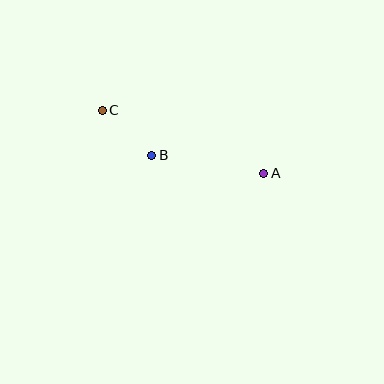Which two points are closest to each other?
Points B and C are closest to each other.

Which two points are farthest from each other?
Points A and C are farthest from each other.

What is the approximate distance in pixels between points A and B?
The distance between A and B is approximately 113 pixels.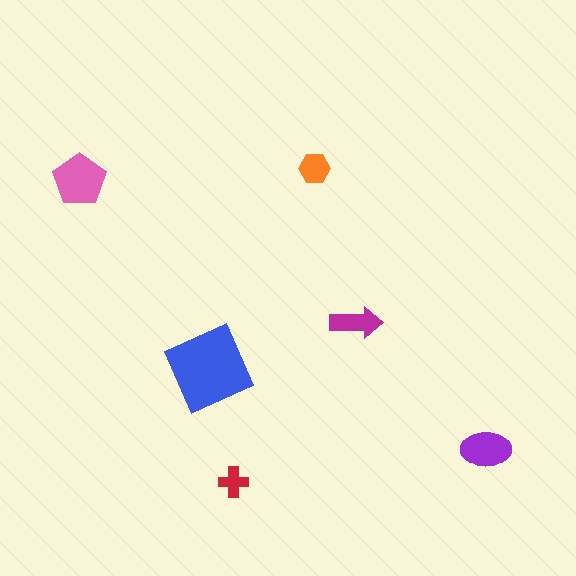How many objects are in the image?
There are 6 objects in the image.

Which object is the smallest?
The red cross.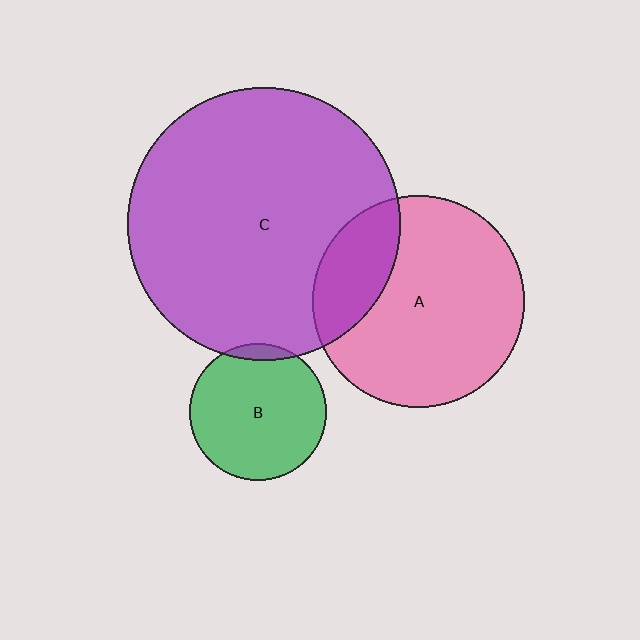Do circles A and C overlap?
Yes.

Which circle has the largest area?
Circle C (purple).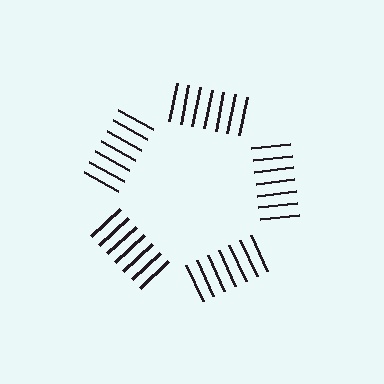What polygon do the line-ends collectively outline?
An illusory pentagon — the line segments terminate on its edges but no continuous stroke is drawn.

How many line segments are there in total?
35 — 7 along each of the 5 edges.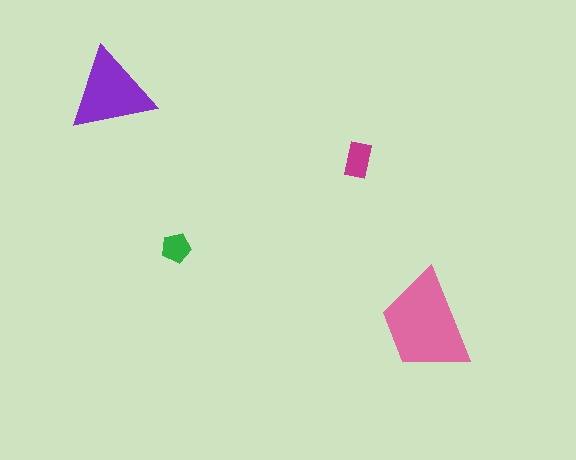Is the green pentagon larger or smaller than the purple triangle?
Smaller.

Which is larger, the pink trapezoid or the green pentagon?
The pink trapezoid.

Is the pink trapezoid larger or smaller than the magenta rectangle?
Larger.